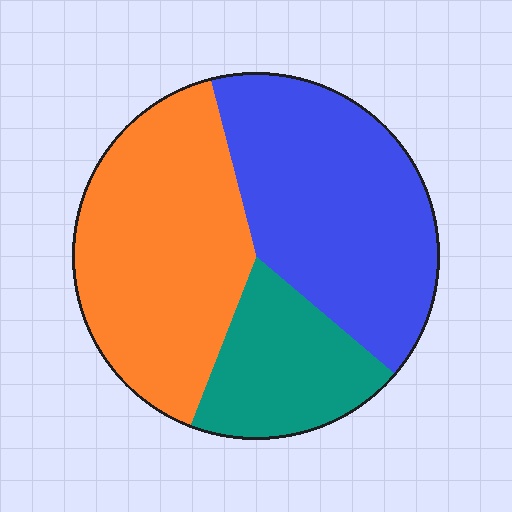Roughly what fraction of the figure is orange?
Orange takes up about two fifths (2/5) of the figure.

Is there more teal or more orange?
Orange.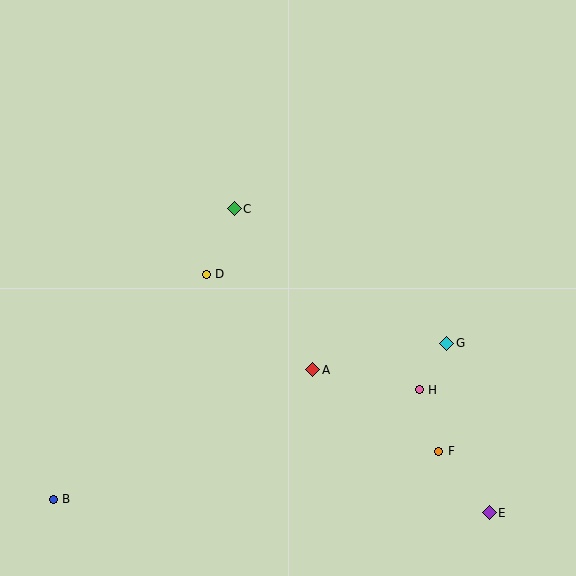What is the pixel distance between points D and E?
The distance between D and E is 370 pixels.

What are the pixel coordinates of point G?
Point G is at (447, 343).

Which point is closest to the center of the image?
Point D at (206, 274) is closest to the center.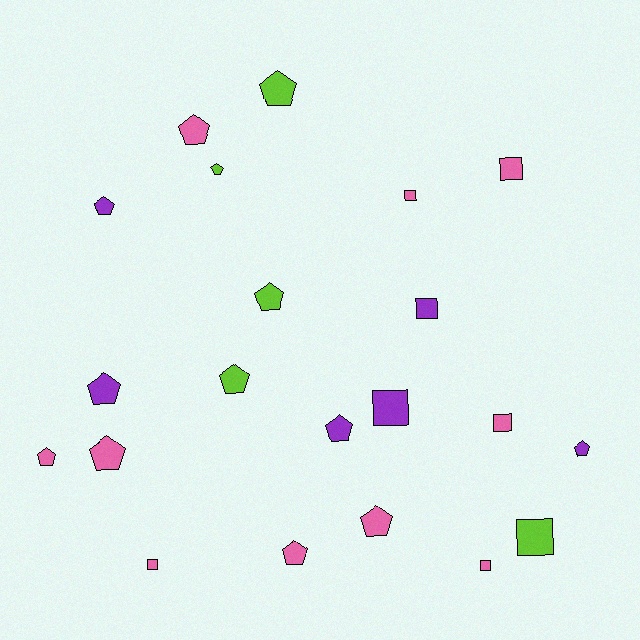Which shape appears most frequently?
Pentagon, with 13 objects.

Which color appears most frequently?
Pink, with 10 objects.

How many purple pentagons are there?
There are 4 purple pentagons.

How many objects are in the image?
There are 21 objects.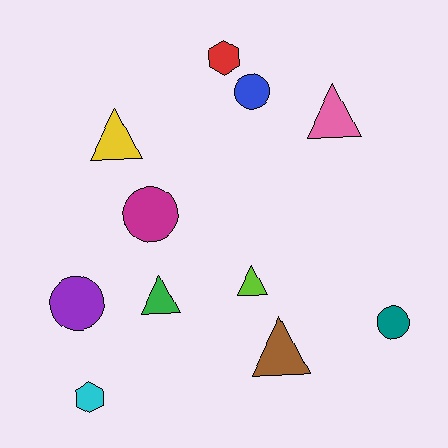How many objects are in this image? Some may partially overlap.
There are 11 objects.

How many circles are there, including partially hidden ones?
There are 4 circles.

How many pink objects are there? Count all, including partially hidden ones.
There is 1 pink object.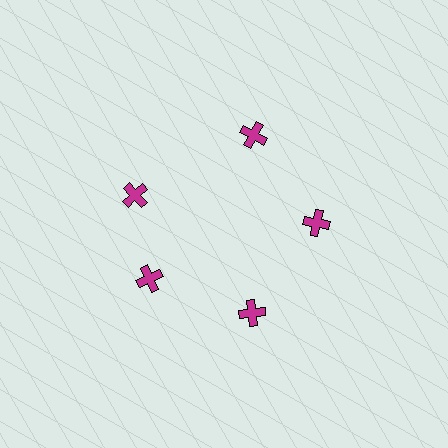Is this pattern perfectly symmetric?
No. The 5 magenta crosses are arranged in a ring, but one element near the 10 o'clock position is rotated out of alignment along the ring, breaking the 5-fold rotational symmetry.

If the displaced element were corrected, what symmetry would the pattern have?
It would have 5-fold rotational symmetry — the pattern would map onto itself every 72 degrees.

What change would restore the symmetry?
The symmetry would be restored by rotating it back into even spacing with its neighbors so that all 5 crosses sit at equal angles and equal distance from the center.